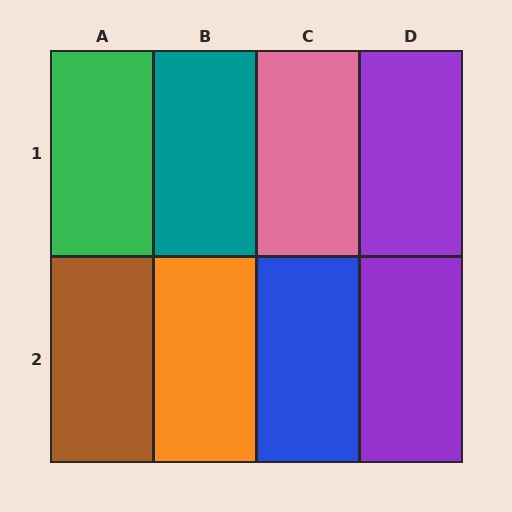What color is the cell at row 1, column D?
Purple.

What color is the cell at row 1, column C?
Pink.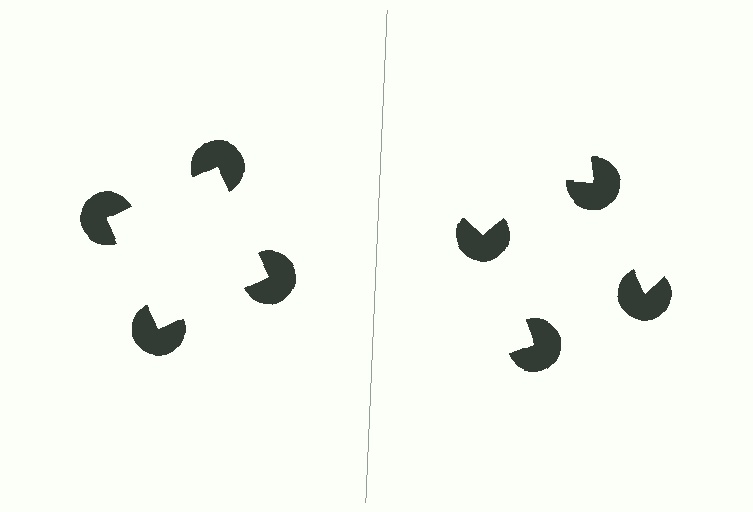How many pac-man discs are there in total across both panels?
8 — 4 on each side.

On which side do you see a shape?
An illusory square appears on the left side. On the right side the wedge cuts are rotated, so no coherent shape forms.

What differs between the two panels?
The pac-man discs are positioned identically on both sides; only the wedge orientations differ. On the left they align to a square; on the right they are misaligned.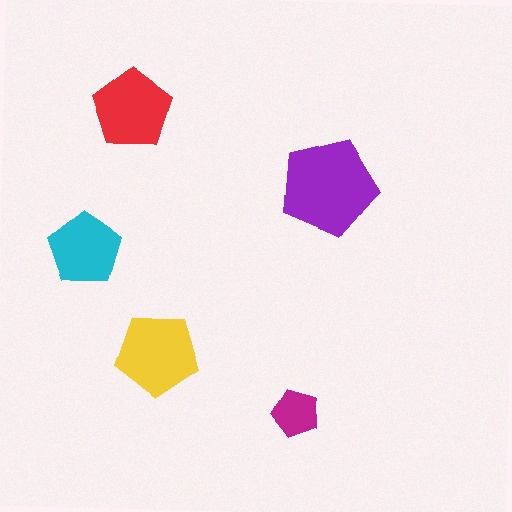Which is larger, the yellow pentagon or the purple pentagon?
The purple one.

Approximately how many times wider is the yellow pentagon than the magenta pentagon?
About 1.5 times wider.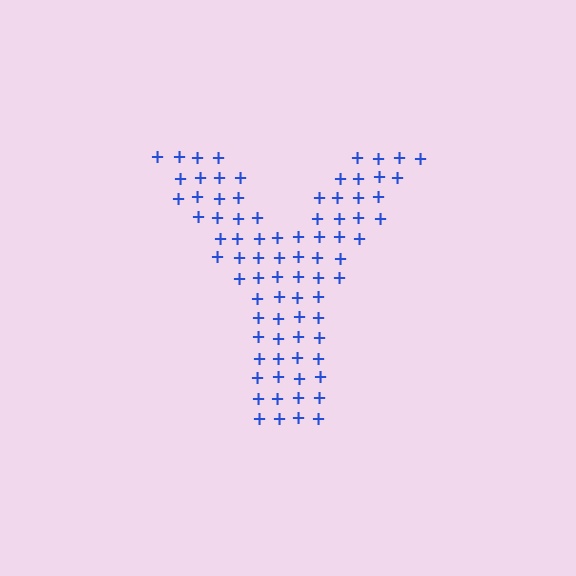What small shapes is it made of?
It is made of small plus signs.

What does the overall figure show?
The overall figure shows the letter Y.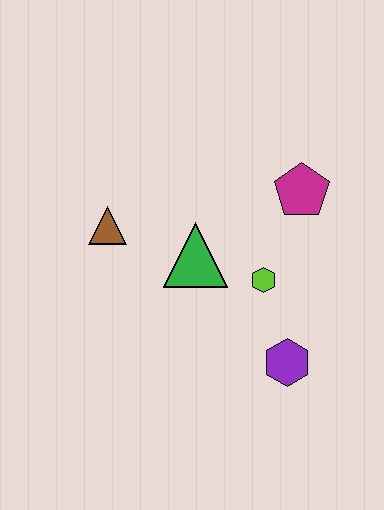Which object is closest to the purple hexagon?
The lime hexagon is closest to the purple hexagon.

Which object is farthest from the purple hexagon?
The brown triangle is farthest from the purple hexagon.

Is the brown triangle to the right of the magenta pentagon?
No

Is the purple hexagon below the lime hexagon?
Yes